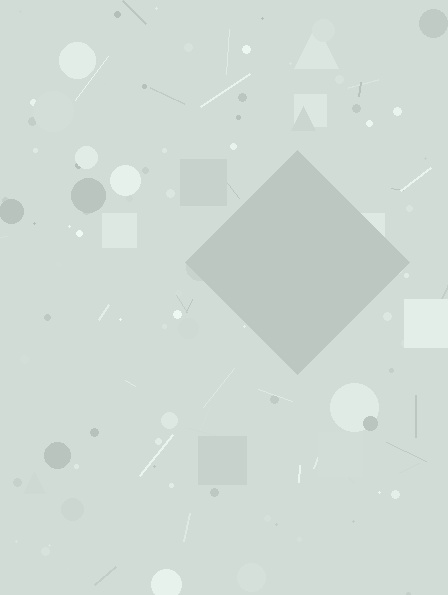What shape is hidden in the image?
A diamond is hidden in the image.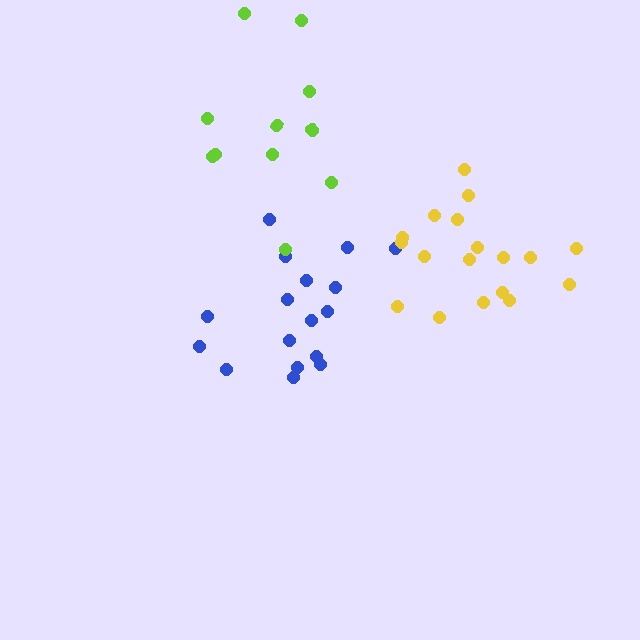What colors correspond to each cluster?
The clusters are colored: blue, yellow, lime.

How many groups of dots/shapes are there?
There are 3 groups.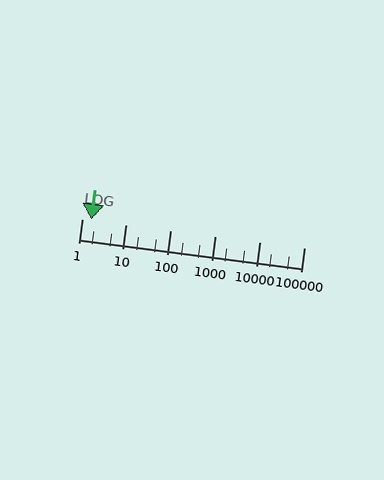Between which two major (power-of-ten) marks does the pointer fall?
The pointer is between 1 and 10.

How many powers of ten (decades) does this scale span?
The scale spans 5 decades, from 1 to 100000.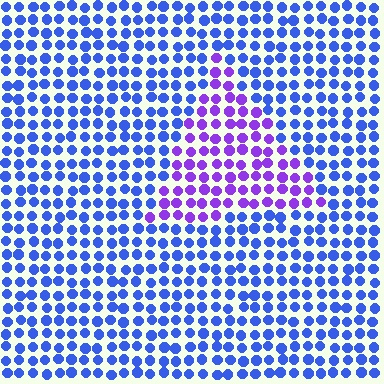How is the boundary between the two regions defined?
The boundary is defined purely by a slight shift in hue (about 44 degrees). Spacing, size, and orientation are identical on both sides.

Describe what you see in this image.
The image is filled with small blue elements in a uniform arrangement. A triangle-shaped region is visible where the elements are tinted to a slightly different hue, forming a subtle color boundary.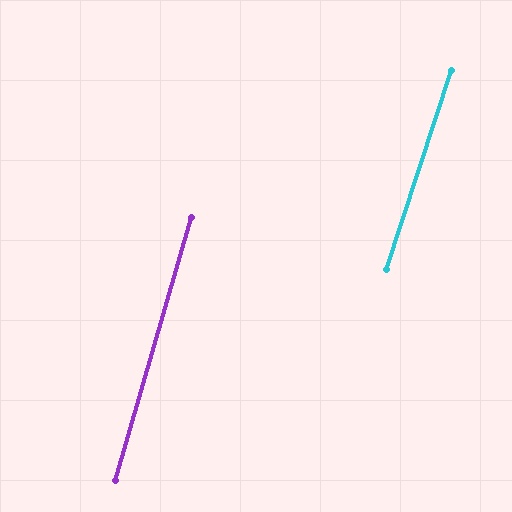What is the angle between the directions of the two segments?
Approximately 2 degrees.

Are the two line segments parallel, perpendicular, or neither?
Parallel — their directions differ by only 1.9°.